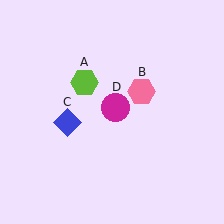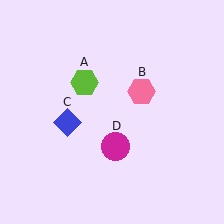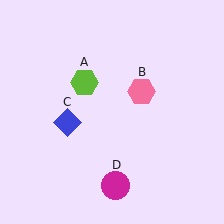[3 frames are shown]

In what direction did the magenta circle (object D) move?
The magenta circle (object D) moved down.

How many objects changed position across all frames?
1 object changed position: magenta circle (object D).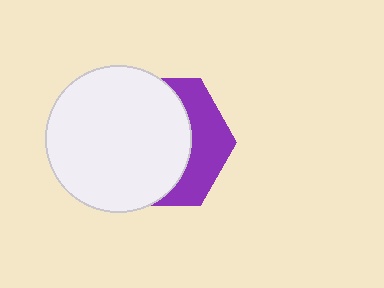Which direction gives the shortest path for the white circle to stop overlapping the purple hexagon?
Moving left gives the shortest separation.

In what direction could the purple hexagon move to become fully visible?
The purple hexagon could move right. That would shift it out from behind the white circle entirely.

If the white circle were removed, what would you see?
You would see the complete purple hexagon.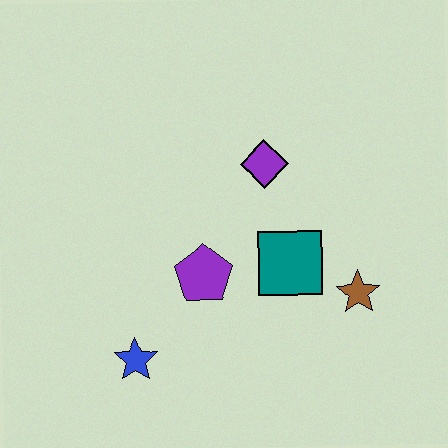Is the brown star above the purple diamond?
No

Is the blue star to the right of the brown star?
No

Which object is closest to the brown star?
The teal square is closest to the brown star.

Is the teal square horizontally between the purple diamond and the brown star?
Yes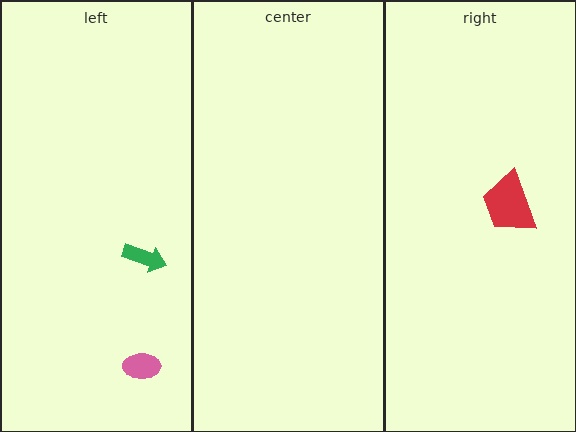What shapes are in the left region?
The pink ellipse, the green arrow.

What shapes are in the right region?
The red trapezoid.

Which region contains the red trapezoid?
The right region.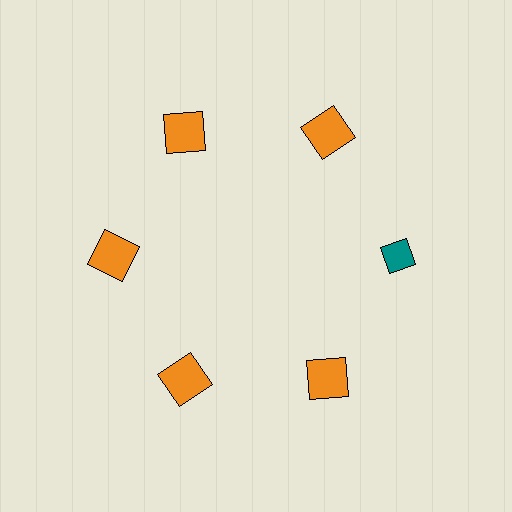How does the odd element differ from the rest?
It differs in both color (teal instead of orange) and shape (diamond instead of square).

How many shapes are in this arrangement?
There are 6 shapes arranged in a ring pattern.